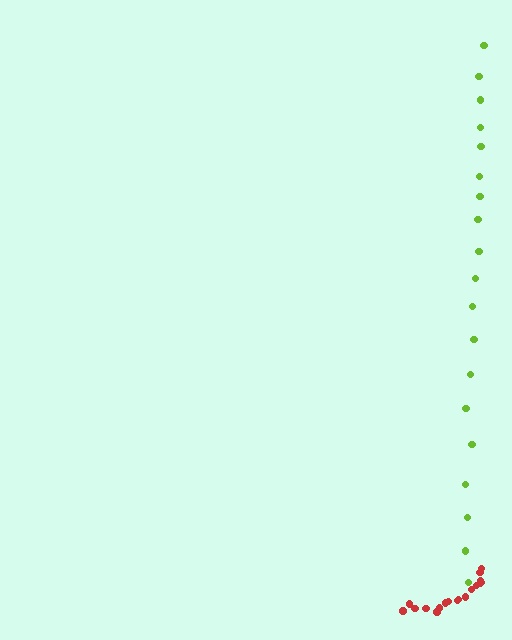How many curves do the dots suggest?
There are 2 distinct paths.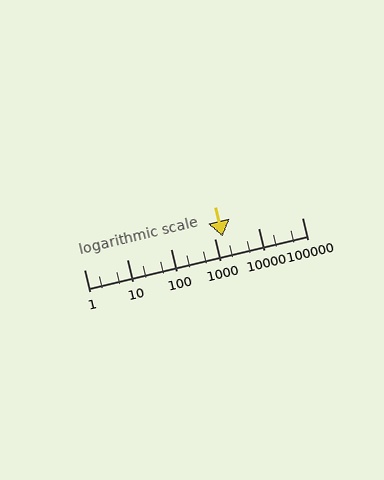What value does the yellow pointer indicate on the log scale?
The pointer indicates approximately 1500.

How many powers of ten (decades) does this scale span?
The scale spans 5 decades, from 1 to 100000.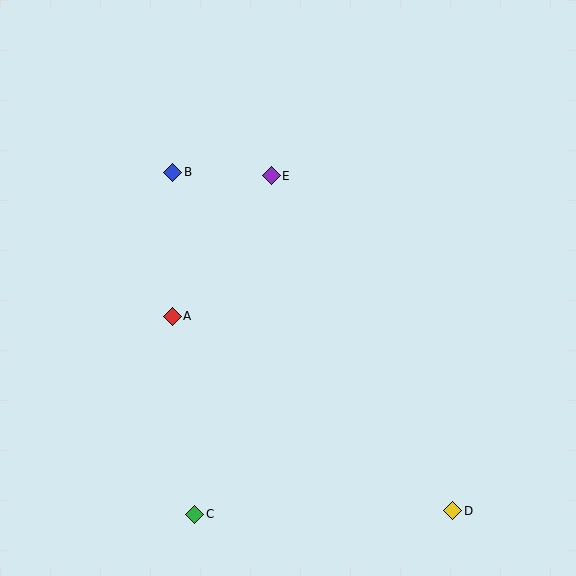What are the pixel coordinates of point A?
Point A is at (172, 316).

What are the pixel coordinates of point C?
Point C is at (195, 514).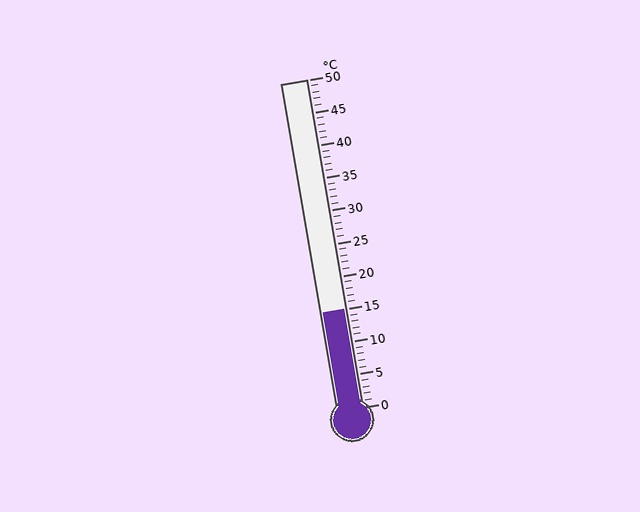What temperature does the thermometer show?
The thermometer shows approximately 15°C.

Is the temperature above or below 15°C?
The temperature is at 15°C.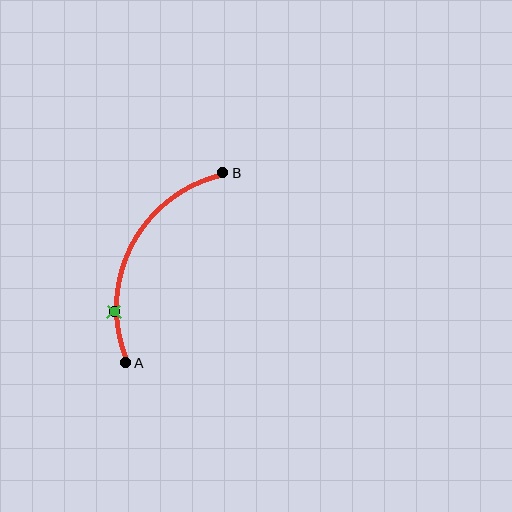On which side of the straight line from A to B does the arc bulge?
The arc bulges to the left of the straight line connecting A and B.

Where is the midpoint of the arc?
The arc midpoint is the point on the curve farthest from the straight line joining A and B. It sits to the left of that line.